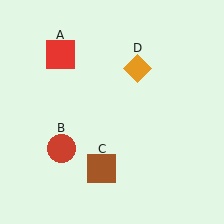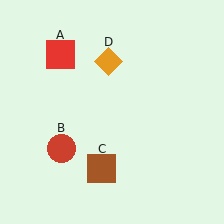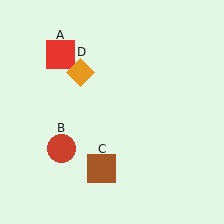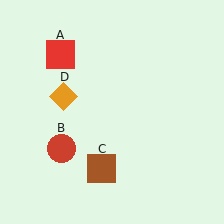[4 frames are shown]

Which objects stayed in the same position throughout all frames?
Red square (object A) and red circle (object B) and brown square (object C) remained stationary.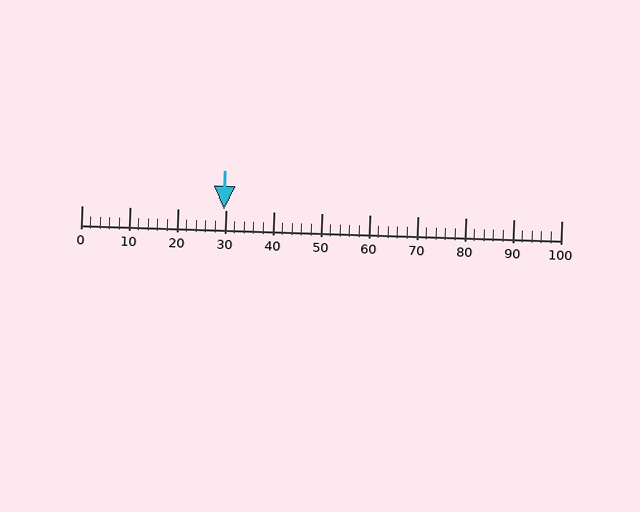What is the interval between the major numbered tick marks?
The major tick marks are spaced 10 units apart.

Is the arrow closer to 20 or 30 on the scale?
The arrow is closer to 30.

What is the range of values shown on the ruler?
The ruler shows values from 0 to 100.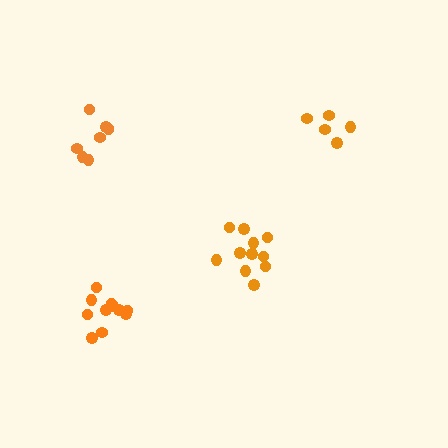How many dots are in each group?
Group 1: 11 dots, Group 2: 11 dots, Group 3: 8 dots, Group 4: 5 dots (35 total).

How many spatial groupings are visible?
There are 4 spatial groupings.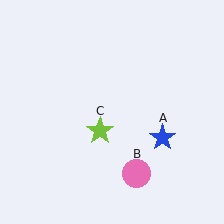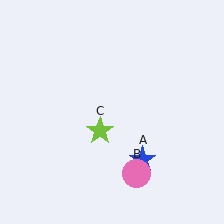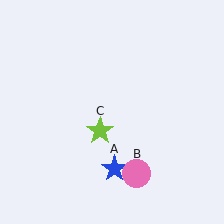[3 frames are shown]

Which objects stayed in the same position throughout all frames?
Pink circle (object B) and lime star (object C) remained stationary.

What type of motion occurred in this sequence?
The blue star (object A) rotated clockwise around the center of the scene.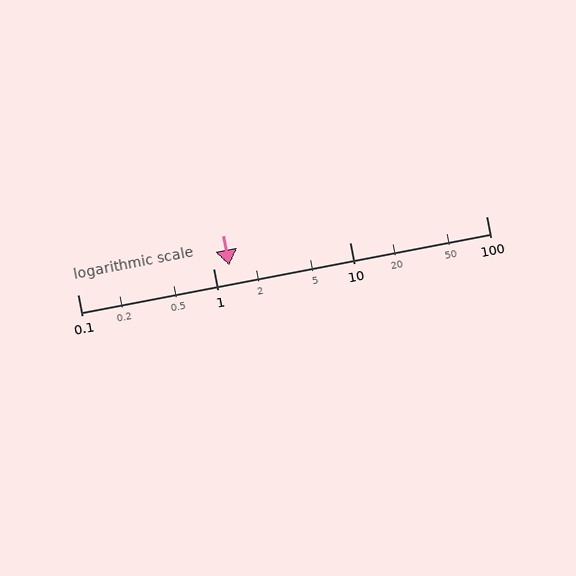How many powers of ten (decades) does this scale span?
The scale spans 3 decades, from 0.1 to 100.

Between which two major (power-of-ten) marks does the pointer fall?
The pointer is between 1 and 10.